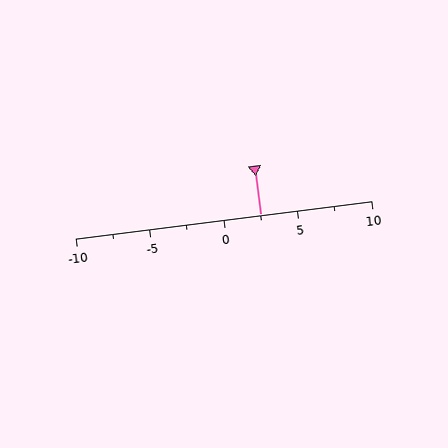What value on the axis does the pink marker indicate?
The marker indicates approximately 2.5.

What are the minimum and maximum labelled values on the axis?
The axis runs from -10 to 10.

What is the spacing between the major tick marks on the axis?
The major ticks are spaced 5 apart.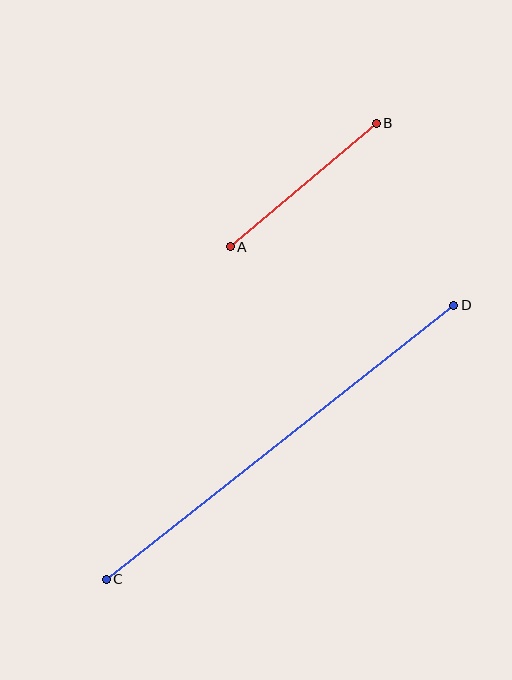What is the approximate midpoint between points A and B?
The midpoint is at approximately (303, 185) pixels.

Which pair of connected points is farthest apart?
Points C and D are farthest apart.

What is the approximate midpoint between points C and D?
The midpoint is at approximately (280, 442) pixels.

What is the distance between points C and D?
The distance is approximately 442 pixels.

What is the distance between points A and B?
The distance is approximately 191 pixels.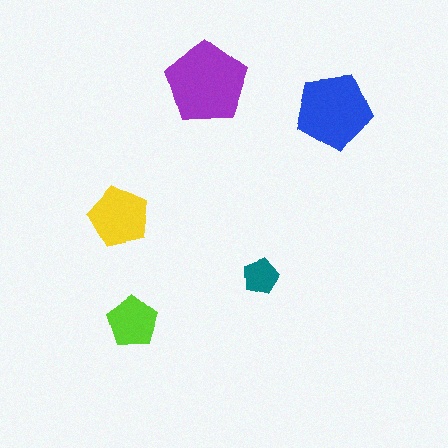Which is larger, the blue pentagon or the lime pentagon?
The blue one.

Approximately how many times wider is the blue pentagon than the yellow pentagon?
About 1.5 times wider.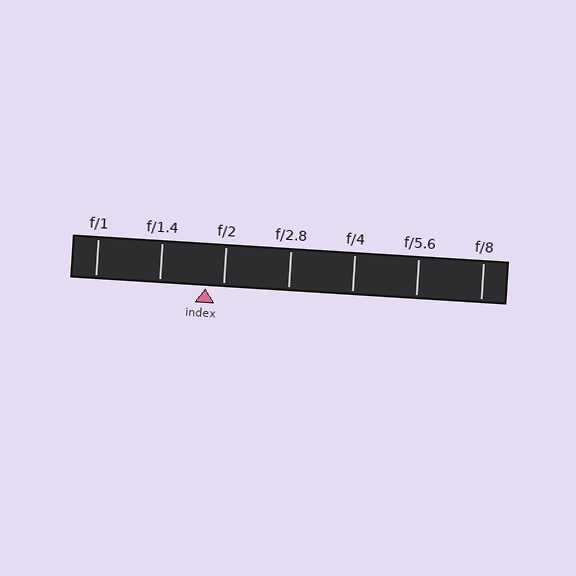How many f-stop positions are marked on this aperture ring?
There are 7 f-stop positions marked.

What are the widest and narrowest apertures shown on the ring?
The widest aperture shown is f/1 and the narrowest is f/8.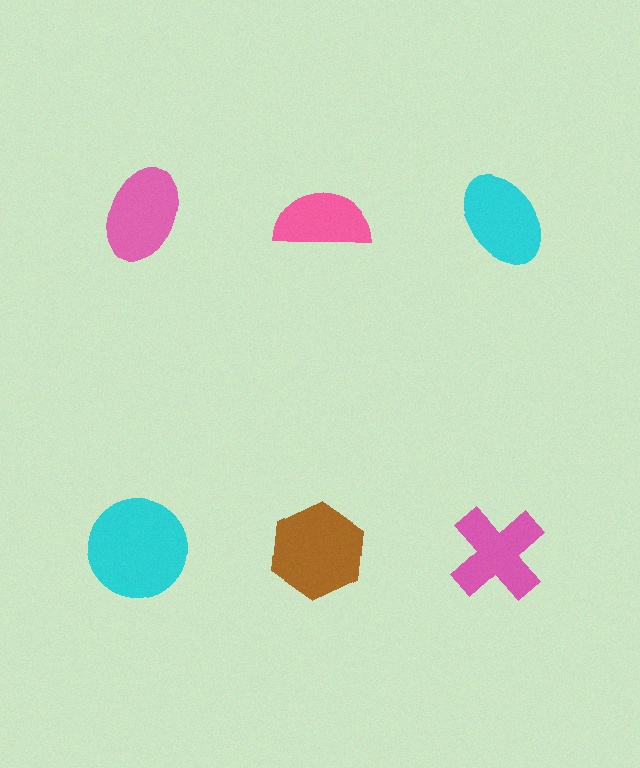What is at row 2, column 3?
A pink cross.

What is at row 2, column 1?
A cyan circle.